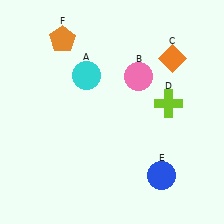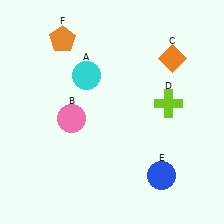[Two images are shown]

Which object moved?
The pink circle (B) moved left.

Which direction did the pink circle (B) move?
The pink circle (B) moved left.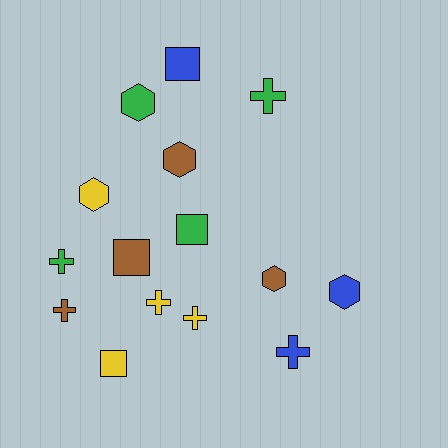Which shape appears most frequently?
Cross, with 6 objects.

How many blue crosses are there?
There is 1 blue cross.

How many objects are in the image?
There are 15 objects.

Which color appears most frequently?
Brown, with 4 objects.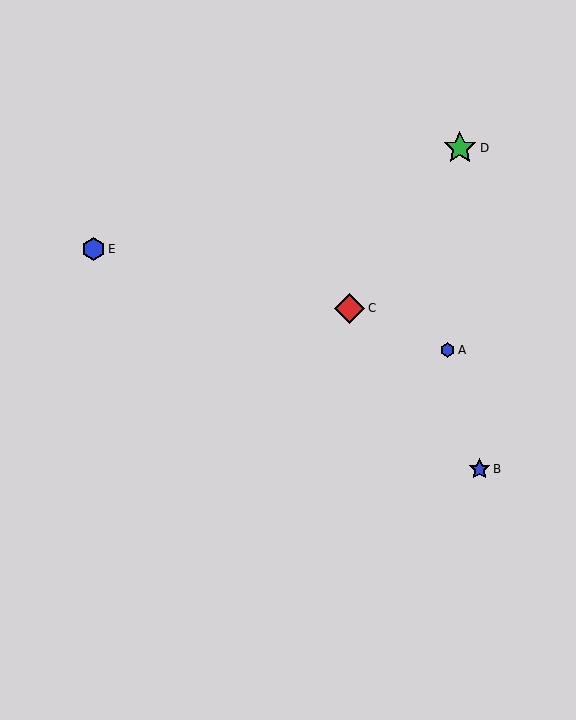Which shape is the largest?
The green star (labeled D) is the largest.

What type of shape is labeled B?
Shape B is a blue star.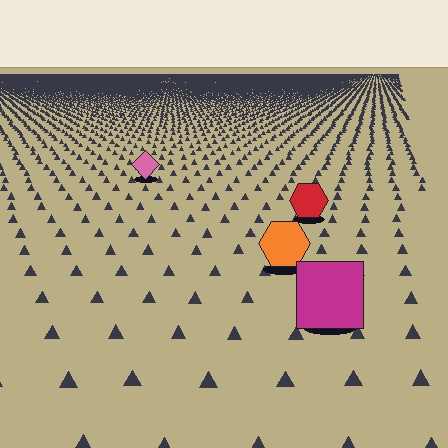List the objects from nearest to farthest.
From nearest to farthest: the magenta square, the orange hexagon, the red hexagon, the pink diamond.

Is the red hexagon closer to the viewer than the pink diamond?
Yes. The red hexagon is closer — you can tell from the texture gradient: the ground texture is coarser near it.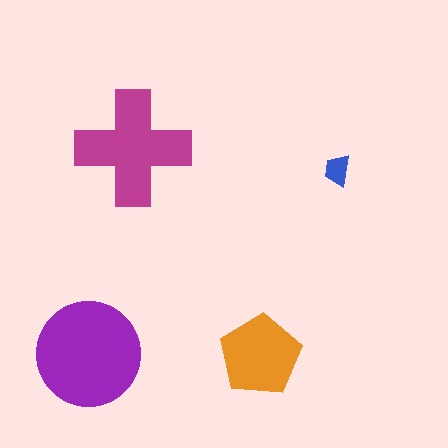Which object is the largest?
The purple circle.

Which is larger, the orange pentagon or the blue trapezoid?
The orange pentagon.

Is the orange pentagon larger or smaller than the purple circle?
Smaller.